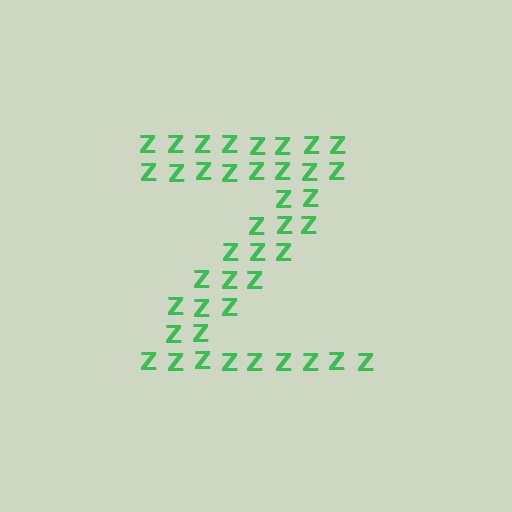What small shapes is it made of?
It is made of small letter Z's.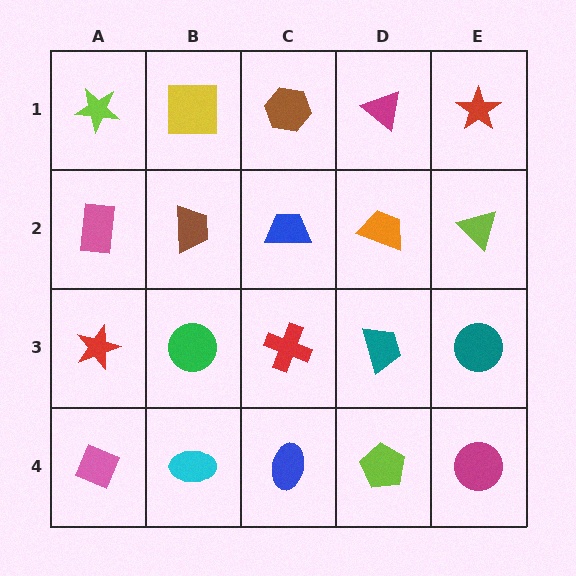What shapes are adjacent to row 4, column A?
A red star (row 3, column A), a cyan ellipse (row 4, column B).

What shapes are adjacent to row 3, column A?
A pink rectangle (row 2, column A), a pink diamond (row 4, column A), a green circle (row 3, column B).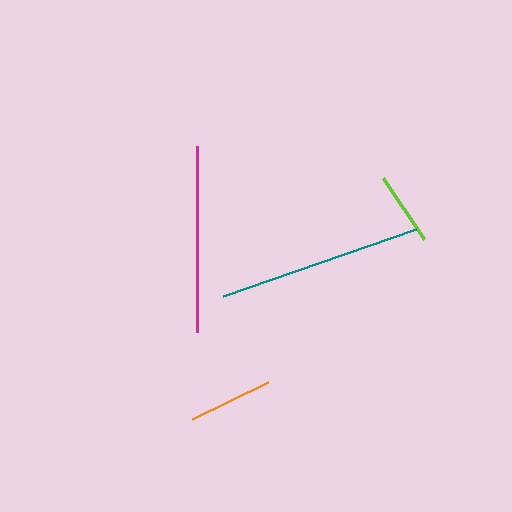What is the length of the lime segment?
The lime segment is approximately 73 pixels long.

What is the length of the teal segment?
The teal segment is approximately 205 pixels long.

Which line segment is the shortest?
The lime line is the shortest at approximately 73 pixels.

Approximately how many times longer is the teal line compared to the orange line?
The teal line is approximately 2.4 times the length of the orange line.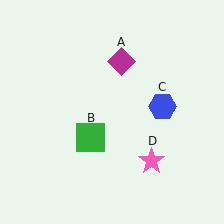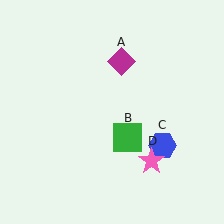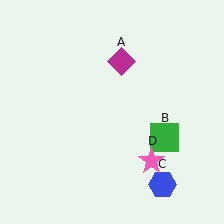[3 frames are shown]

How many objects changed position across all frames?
2 objects changed position: green square (object B), blue hexagon (object C).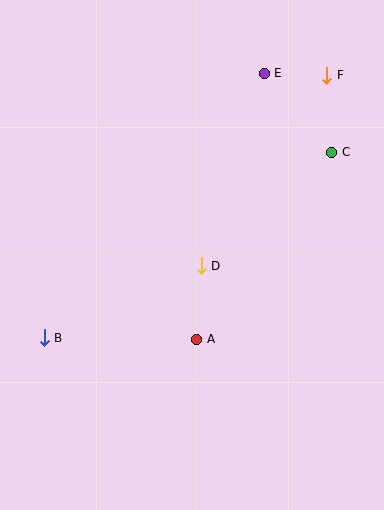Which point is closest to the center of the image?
Point D at (201, 266) is closest to the center.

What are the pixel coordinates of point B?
Point B is at (44, 338).